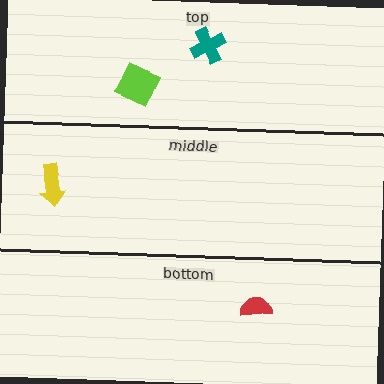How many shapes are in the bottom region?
1.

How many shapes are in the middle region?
1.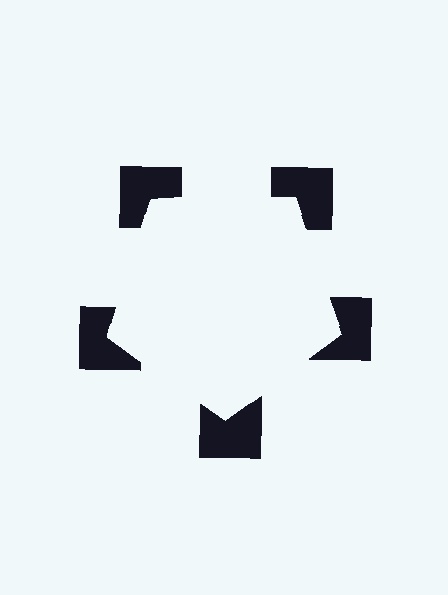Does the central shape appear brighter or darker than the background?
It typically appears slightly brighter than the background, even though no actual brightness change is drawn.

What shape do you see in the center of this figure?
An illusory pentagon — its edges are inferred from the aligned wedge cuts in the notched squares, not physically drawn.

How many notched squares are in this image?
There are 5 — one at each vertex of the illusory pentagon.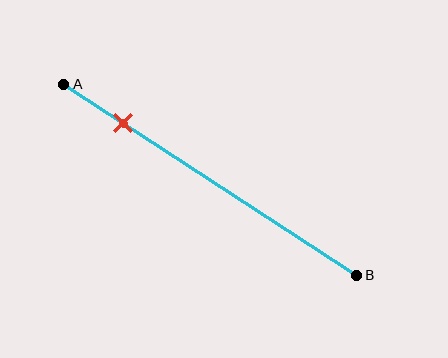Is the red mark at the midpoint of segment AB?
No, the mark is at about 20% from A, not at the 50% midpoint.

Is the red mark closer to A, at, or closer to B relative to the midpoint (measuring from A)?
The red mark is closer to point A than the midpoint of segment AB.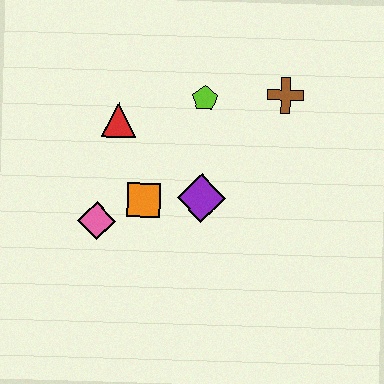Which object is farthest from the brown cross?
The pink diamond is farthest from the brown cross.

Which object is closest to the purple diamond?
The orange square is closest to the purple diamond.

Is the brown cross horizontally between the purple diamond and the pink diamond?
No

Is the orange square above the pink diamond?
Yes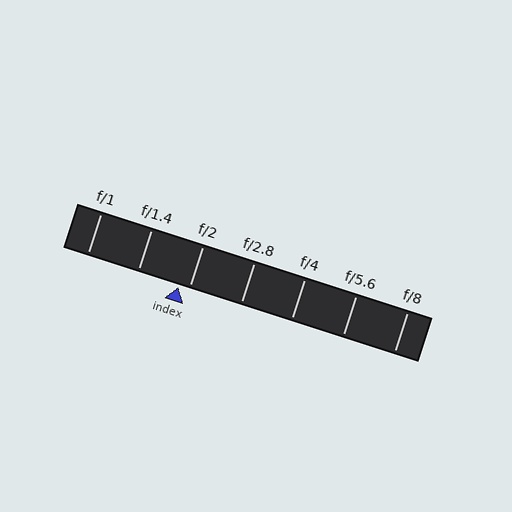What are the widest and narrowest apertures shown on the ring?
The widest aperture shown is f/1 and the narrowest is f/8.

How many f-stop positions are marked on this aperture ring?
There are 7 f-stop positions marked.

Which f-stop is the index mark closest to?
The index mark is closest to f/2.